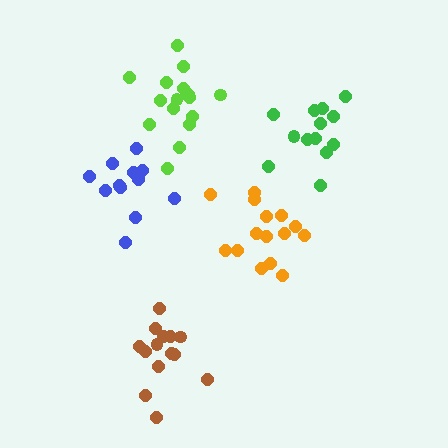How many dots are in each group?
Group 1: 16 dots, Group 2: 15 dots, Group 3: 14 dots, Group 4: 12 dots, Group 5: 13 dots (70 total).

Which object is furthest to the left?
The blue cluster is leftmost.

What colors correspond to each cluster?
The clusters are colored: lime, orange, brown, blue, green.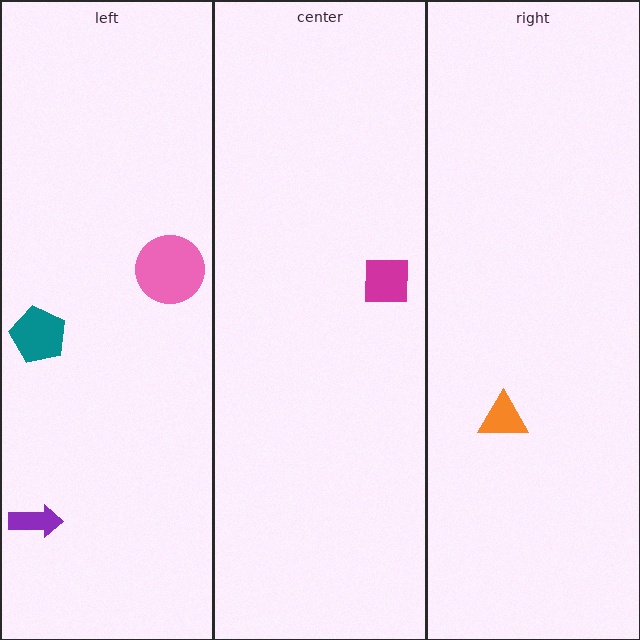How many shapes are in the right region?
1.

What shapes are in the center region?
The magenta square.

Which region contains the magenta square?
The center region.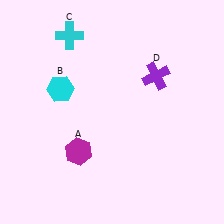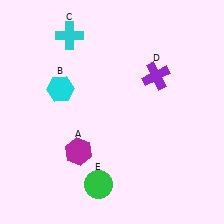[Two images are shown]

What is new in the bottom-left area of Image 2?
A green circle (E) was added in the bottom-left area of Image 2.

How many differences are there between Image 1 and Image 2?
There is 1 difference between the two images.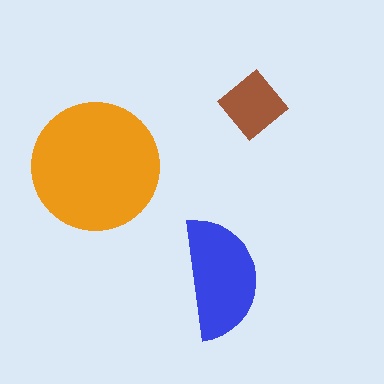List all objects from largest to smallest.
The orange circle, the blue semicircle, the brown diamond.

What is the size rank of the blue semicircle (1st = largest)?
2nd.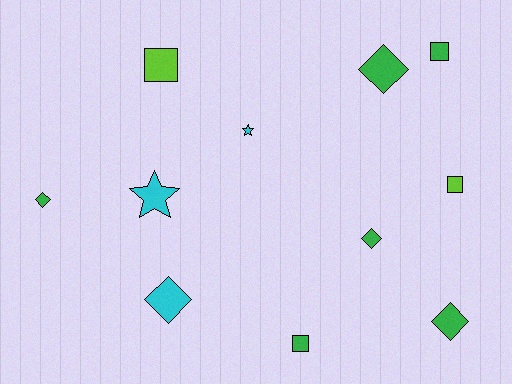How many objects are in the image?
There are 11 objects.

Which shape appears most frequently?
Diamond, with 5 objects.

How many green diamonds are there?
There are 4 green diamonds.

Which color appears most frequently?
Green, with 6 objects.